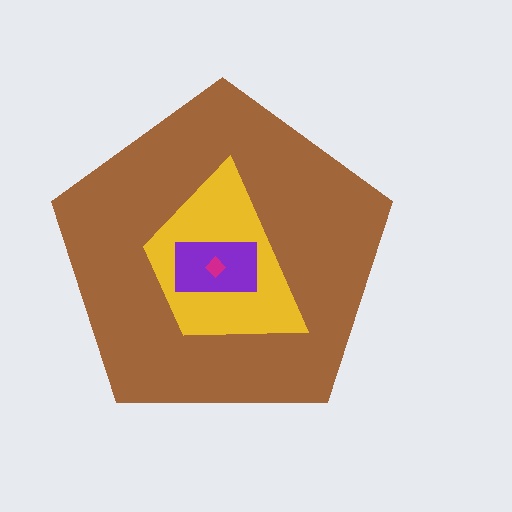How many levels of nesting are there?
4.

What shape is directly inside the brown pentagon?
The yellow trapezoid.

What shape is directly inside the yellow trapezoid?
The purple rectangle.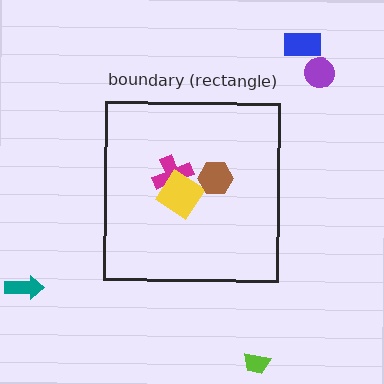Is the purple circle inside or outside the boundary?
Outside.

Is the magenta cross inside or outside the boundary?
Inside.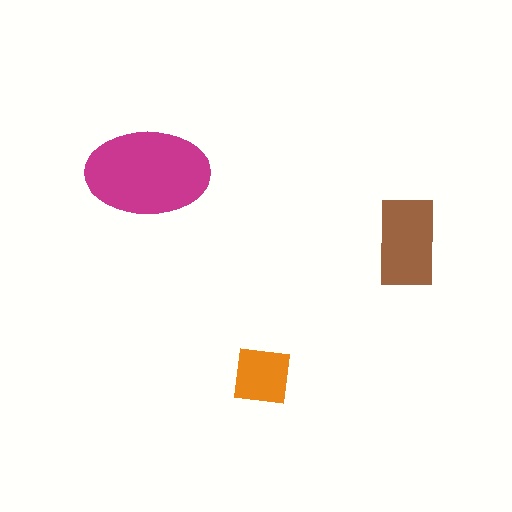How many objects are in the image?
There are 3 objects in the image.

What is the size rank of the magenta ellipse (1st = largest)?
1st.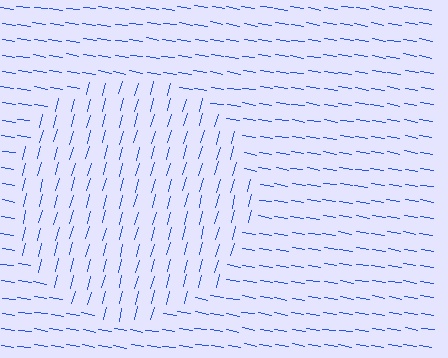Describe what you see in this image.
The image is filled with small blue line segments. A circle region in the image has lines oriented differently from the surrounding lines, creating a visible texture boundary.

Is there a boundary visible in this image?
Yes, there is a texture boundary formed by a change in line orientation.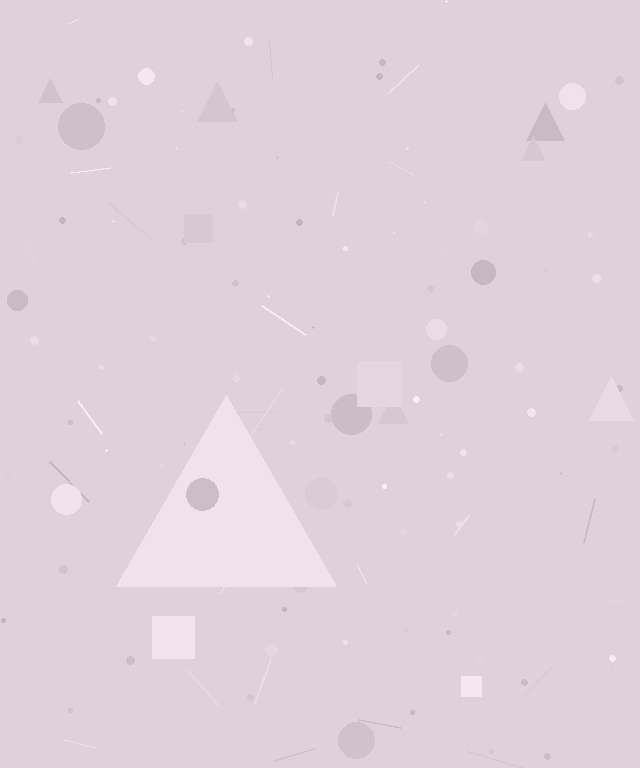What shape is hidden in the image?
A triangle is hidden in the image.